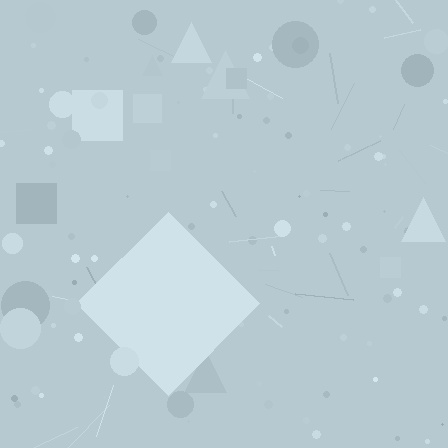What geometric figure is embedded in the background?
A diamond is embedded in the background.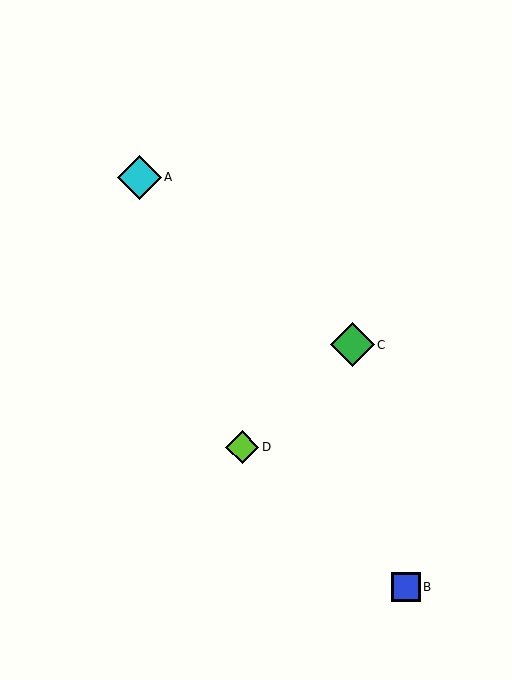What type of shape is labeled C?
Shape C is a green diamond.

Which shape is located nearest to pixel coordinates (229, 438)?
The lime diamond (labeled D) at (242, 447) is nearest to that location.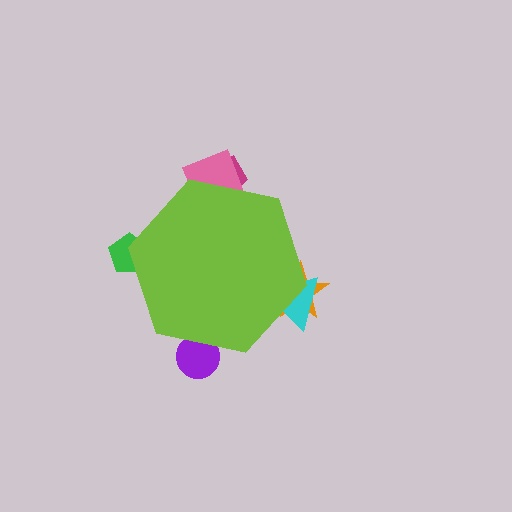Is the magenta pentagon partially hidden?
Yes, the magenta pentagon is partially hidden behind the lime hexagon.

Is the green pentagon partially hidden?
Yes, the green pentagon is partially hidden behind the lime hexagon.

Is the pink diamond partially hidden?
Yes, the pink diamond is partially hidden behind the lime hexagon.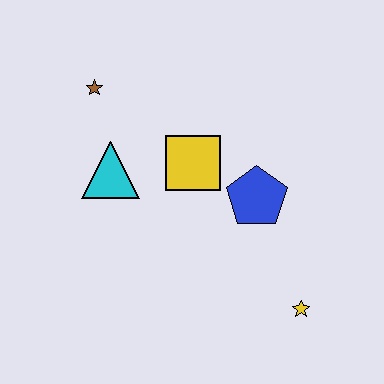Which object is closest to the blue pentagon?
The yellow square is closest to the blue pentagon.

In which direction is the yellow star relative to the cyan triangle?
The yellow star is to the right of the cyan triangle.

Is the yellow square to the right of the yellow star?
No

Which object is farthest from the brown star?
The yellow star is farthest from the brown star.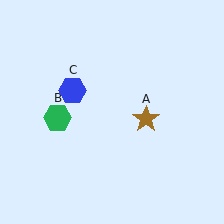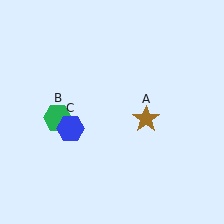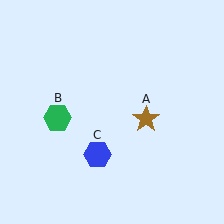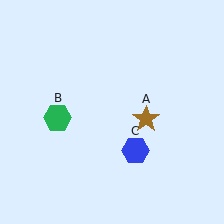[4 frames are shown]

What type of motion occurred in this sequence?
The blue hexagon (object C) rotated counterclockwise around the center of the scene.